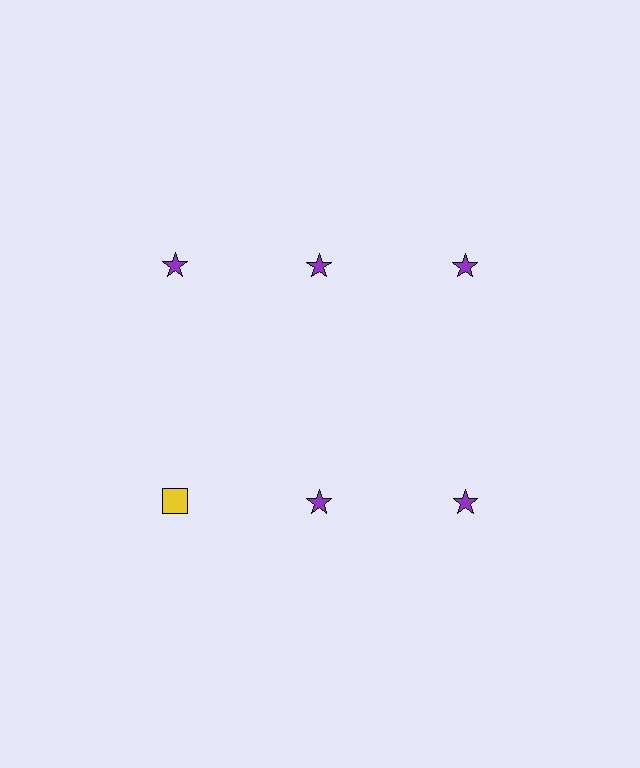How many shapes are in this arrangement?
There are 6 shapes arranged in a grid pattern.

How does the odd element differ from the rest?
It differs in both color (yellow instead of purple) and shape (square instead of star).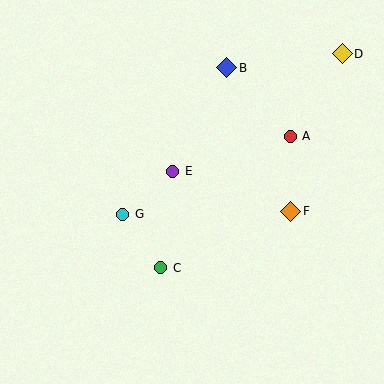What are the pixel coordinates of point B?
Point B is at (227, 68).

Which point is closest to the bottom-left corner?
Point C is closest to the bottom-left corner.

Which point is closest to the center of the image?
Point E at (173, 171) is closest to the center.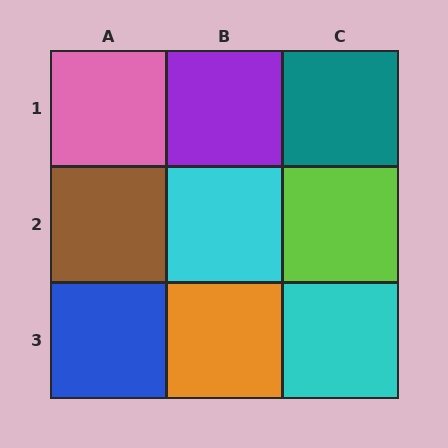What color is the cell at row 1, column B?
Purple.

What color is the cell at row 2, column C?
Lime.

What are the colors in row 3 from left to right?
Blue, orange, cyan.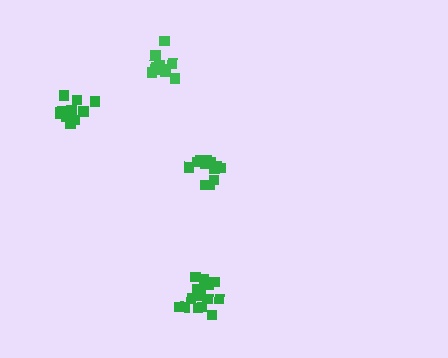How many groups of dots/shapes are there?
There are 4 groups.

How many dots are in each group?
Group 1: 11 dots, Group 2: 13 dots, Group 3: 15 dots, Group 4: 10 dots (49 total).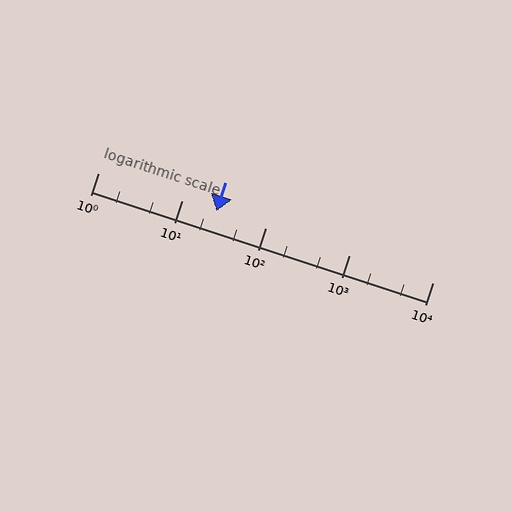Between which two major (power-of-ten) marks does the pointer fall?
The pointer is between 10 and 100.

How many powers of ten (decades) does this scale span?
The scale spans 4 decades, from 1 to 10000.